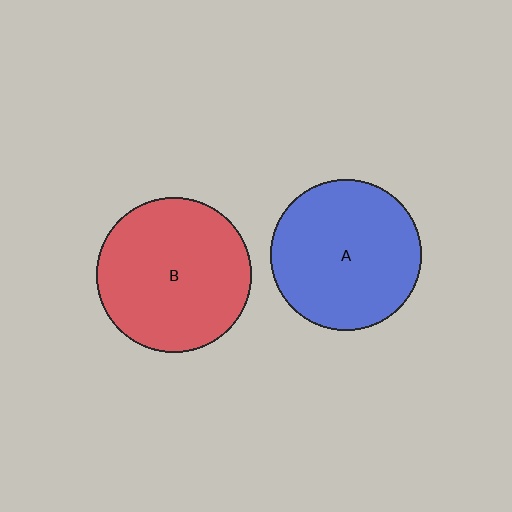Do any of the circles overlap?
No, none of the circles overlap.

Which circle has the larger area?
Circle B (red).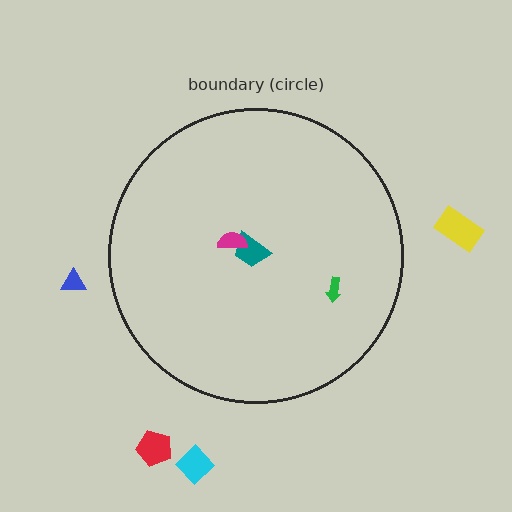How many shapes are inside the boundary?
3 inside, 4 outside.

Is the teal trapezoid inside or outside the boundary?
Inside.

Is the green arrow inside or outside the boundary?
Inside.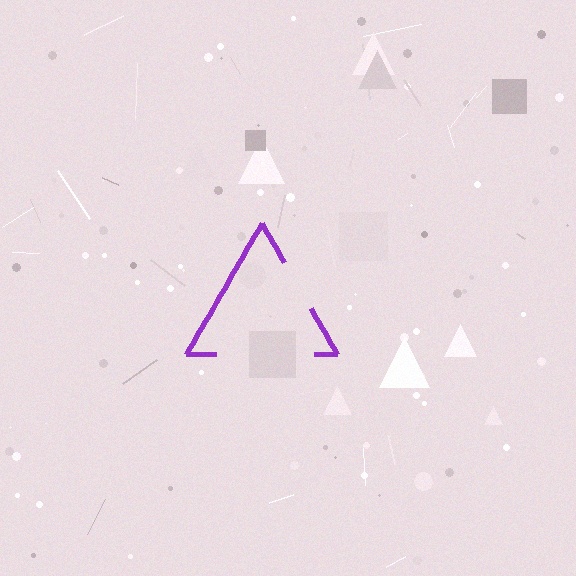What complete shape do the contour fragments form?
The contour fragments form a triangle.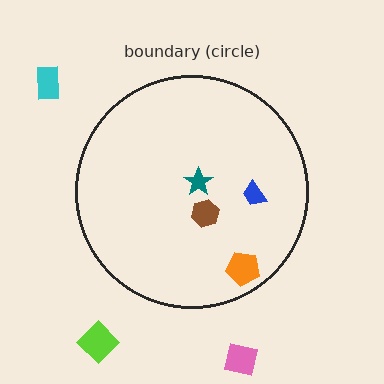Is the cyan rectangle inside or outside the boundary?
Outside.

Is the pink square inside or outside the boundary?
Outside.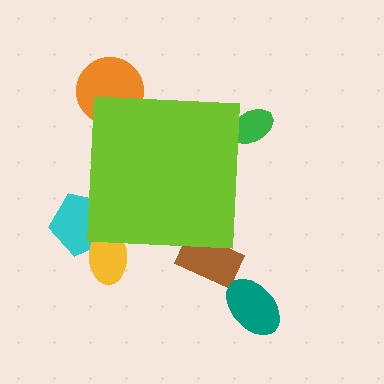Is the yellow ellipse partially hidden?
Yes, the yellow ellipse is partially hidden behind the lime square.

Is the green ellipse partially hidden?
Yes, the green ellipse is partially hidden behind the lime square.